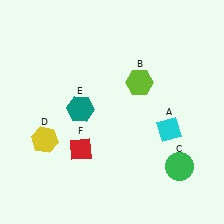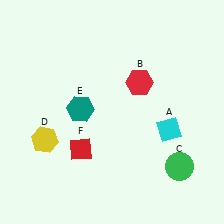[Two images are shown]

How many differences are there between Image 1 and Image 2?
There is 1 difference between the two images.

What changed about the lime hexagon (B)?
In Image 1, B is lime. In Image 2, it changed to red.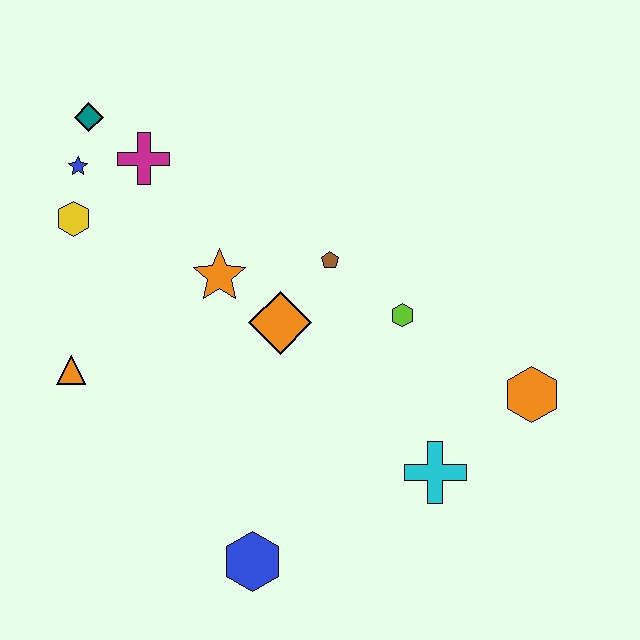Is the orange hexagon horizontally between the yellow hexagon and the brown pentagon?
No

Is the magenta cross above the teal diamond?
No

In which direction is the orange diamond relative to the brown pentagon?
The orange diamond is below the brown pentagon.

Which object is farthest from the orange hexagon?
The teal diamond is farthest from the orange hexagon.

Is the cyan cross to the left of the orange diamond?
No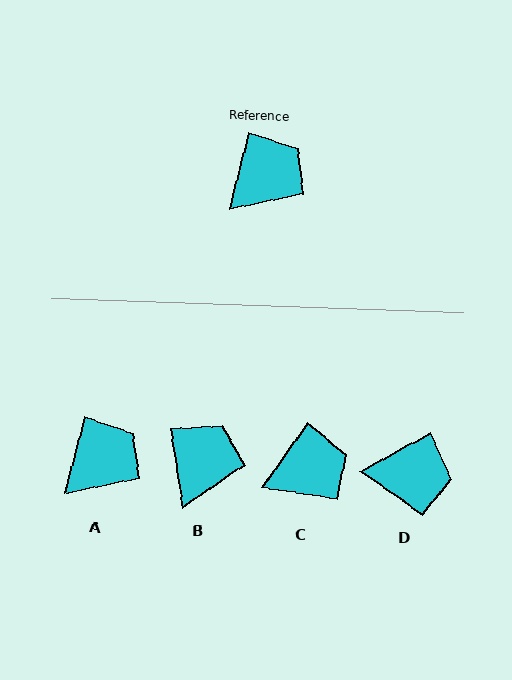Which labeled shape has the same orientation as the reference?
A.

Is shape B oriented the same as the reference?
No, it is off by about 23 degrees.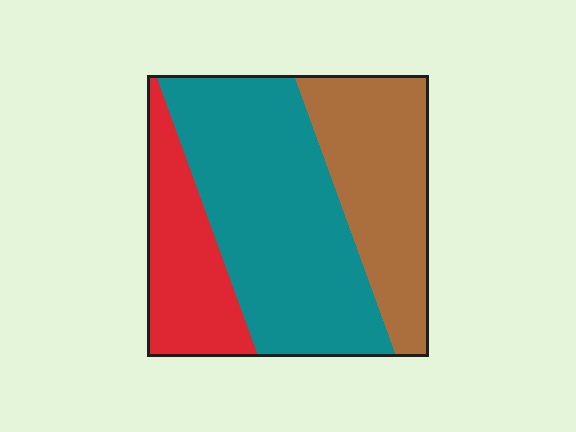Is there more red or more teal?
Teal.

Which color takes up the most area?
Teal, at roughly 50%.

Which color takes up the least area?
Red, at roughly 20%.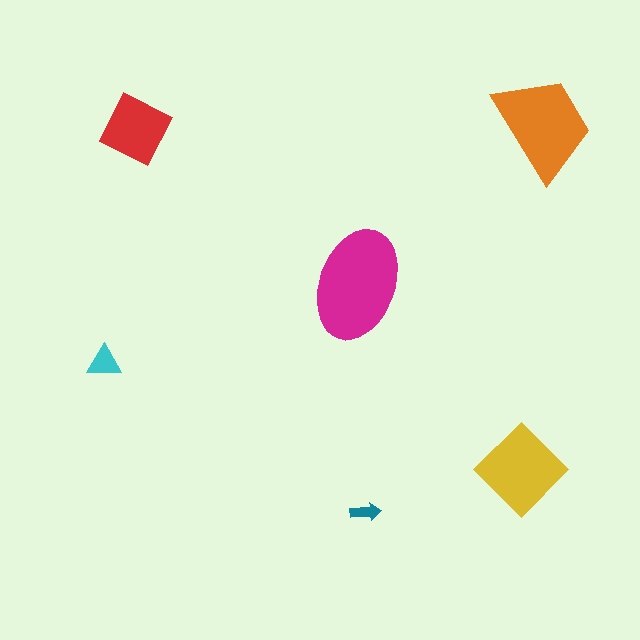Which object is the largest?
The magenta ellipse.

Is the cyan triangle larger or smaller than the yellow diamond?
Smaller.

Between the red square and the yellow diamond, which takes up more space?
The yellow diamond.